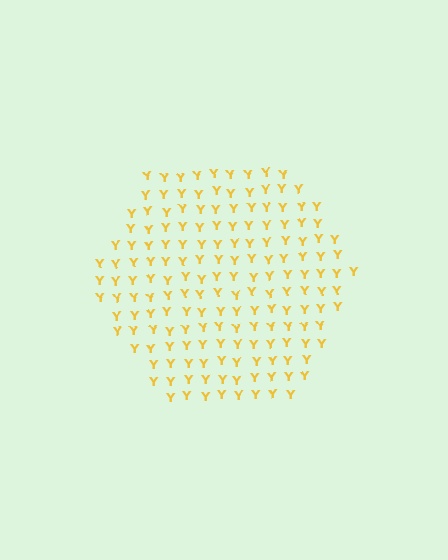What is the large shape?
The large shape is a hexagon.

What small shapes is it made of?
It is made of small letter Y's.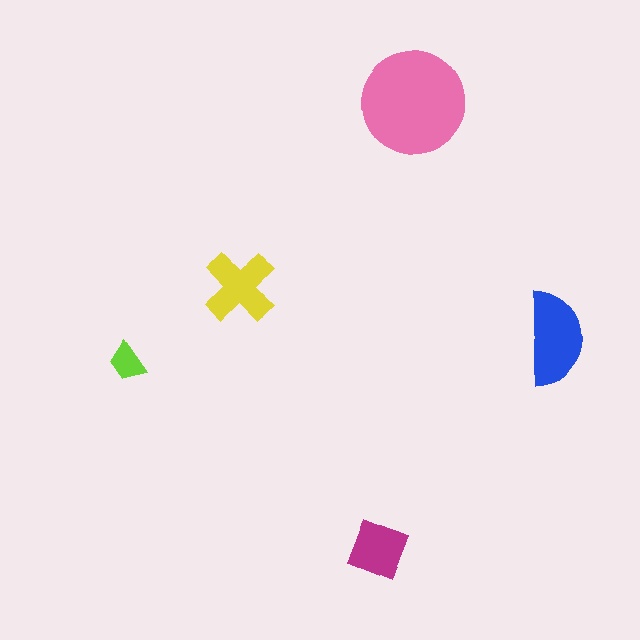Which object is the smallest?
The lime trapezoid.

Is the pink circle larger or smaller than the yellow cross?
Larger.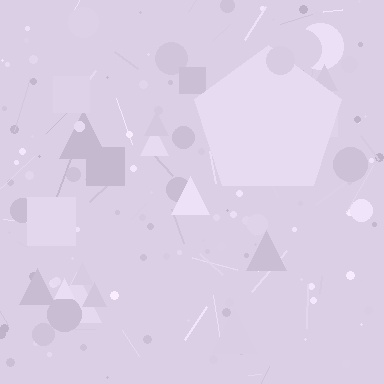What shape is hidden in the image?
A pentagon is hidden in the image.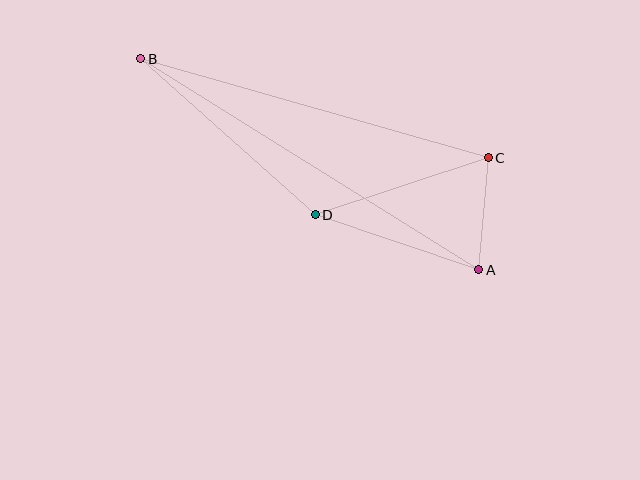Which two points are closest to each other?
Points A and C are closest to each other.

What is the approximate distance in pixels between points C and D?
The distance between C and D is approximately 182 pixels.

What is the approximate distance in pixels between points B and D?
The distance between B and D is approximately 234 pixels.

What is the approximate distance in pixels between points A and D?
The distance between A and D is approximately 172 pixels.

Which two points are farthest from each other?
Points A and B are farthest from each other.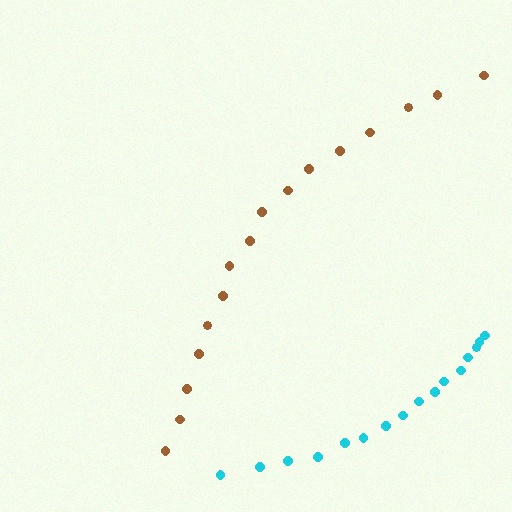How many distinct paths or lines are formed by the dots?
There are 2 distinct paths.